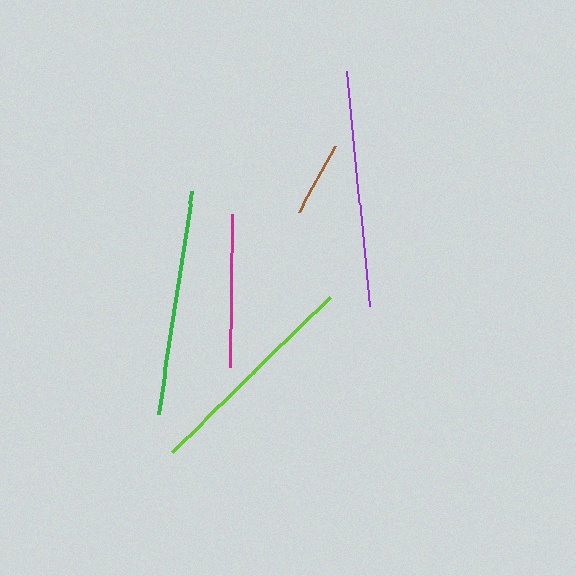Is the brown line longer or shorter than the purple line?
The purple line is longer than the brown line.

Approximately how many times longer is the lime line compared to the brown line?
The lime line is approximately 2.9 times the length of the brown line.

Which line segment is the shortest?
The brown line is the shortest at approximately 76 pixels.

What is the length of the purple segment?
The purple segment is approximately 236 pixels long.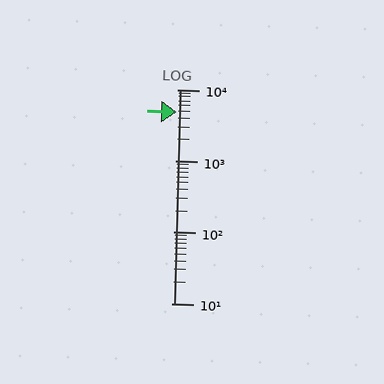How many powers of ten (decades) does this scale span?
The scale spans 3 decades, from 10 to 10000.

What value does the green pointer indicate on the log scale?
The pointer indicates approximately 4900.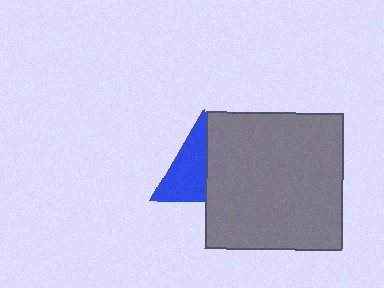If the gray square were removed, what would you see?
You would see the complete blue triangle.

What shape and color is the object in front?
The object in front is a gray square.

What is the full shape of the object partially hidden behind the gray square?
The partially hidden object is a blue triangle.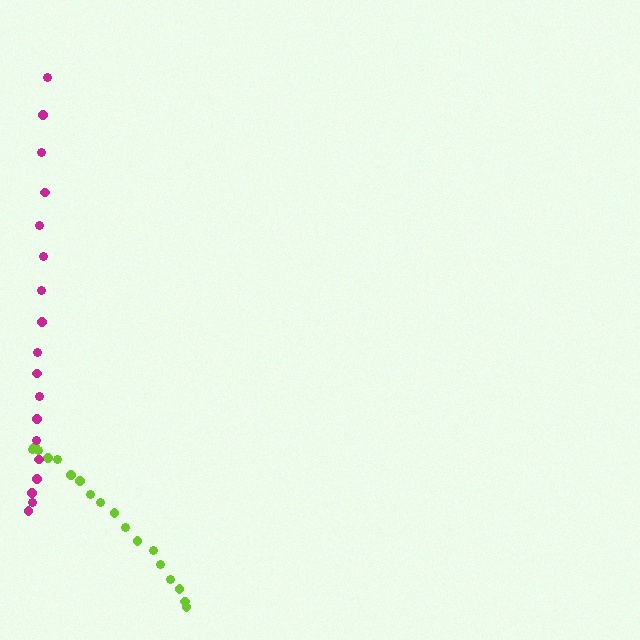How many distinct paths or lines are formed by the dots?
There are 2 distinct paths.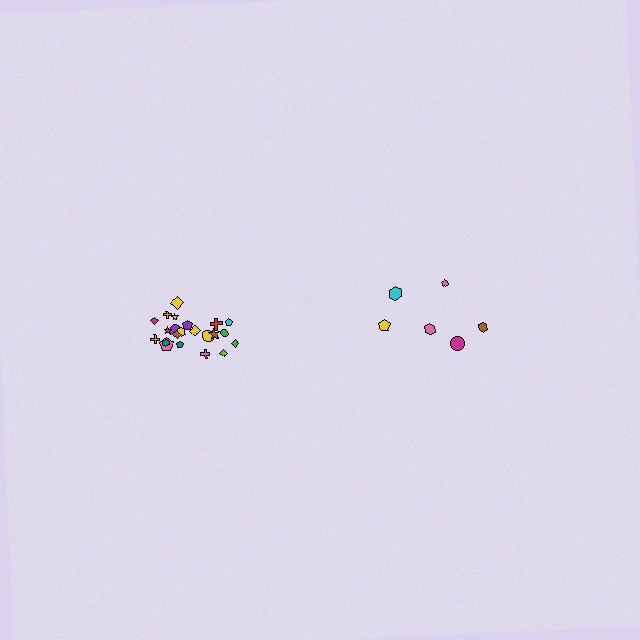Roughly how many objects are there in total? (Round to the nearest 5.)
Roughly 30 objects in total.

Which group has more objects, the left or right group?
The left group.